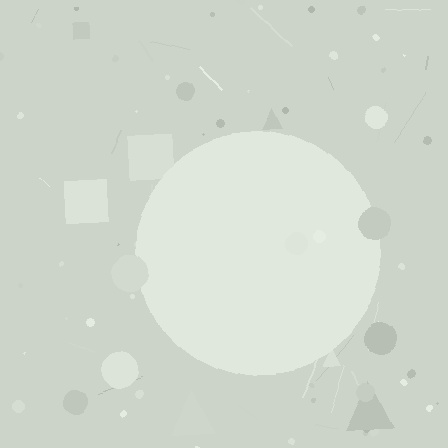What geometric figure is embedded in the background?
A circle is embedded in the background.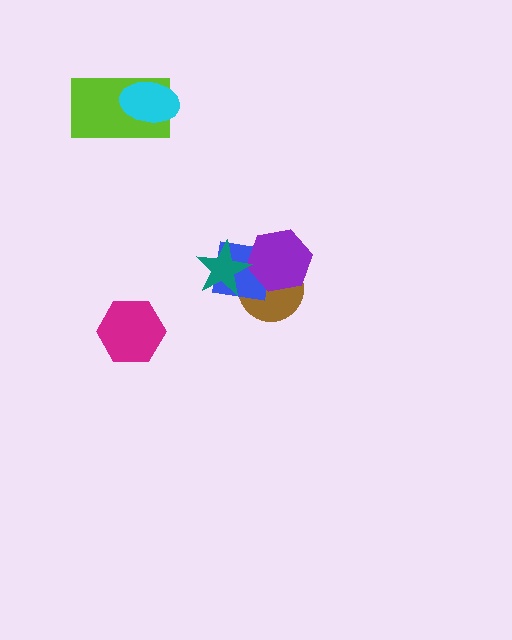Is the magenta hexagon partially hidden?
No, no other shape covers it.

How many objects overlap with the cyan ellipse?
1 object overlaps with the cyan ellipse.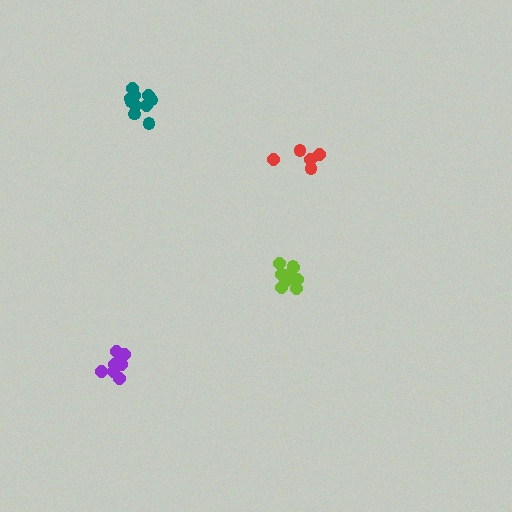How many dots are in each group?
Group 1: 8 dots, Group 2: 10 dots, Group 3: 5 dots, Group 4: 10 dots (33 total).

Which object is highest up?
The teal cluster is topmost.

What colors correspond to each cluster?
The clusters are colored: purple, lime, red, teal.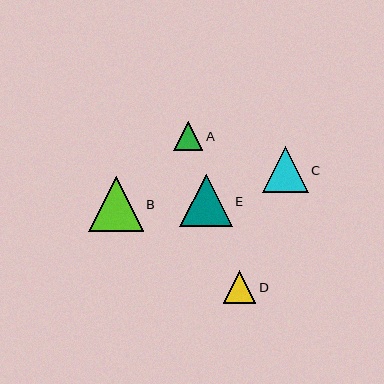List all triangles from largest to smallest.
From largest to smallest: B, E, C, D, A.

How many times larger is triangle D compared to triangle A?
Triangle D is approximately 1.1 times the size of triangle A.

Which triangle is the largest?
Triangle B is the largest with a size of approximately 55 pixels.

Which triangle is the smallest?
Triangle A is the smallest with a size of approximately 29 pixels.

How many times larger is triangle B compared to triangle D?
Triangle B is approximately 1.7 times the size of triangle D.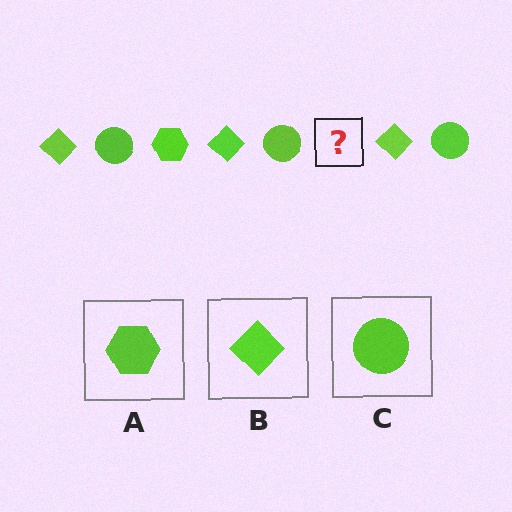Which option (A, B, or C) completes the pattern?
A.